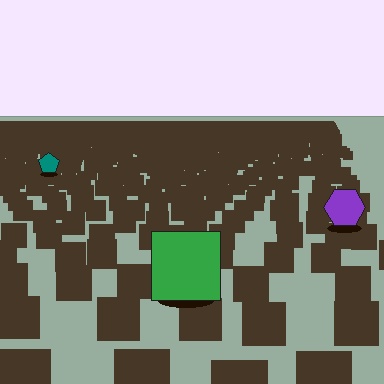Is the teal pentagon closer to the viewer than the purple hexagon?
No. The purple hexagon is closer — you can tell from the texture gradient: the ground texture is coarser near it.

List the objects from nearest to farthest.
From nearest to farthest: the green square, the purple hexagon, the teal pentagon.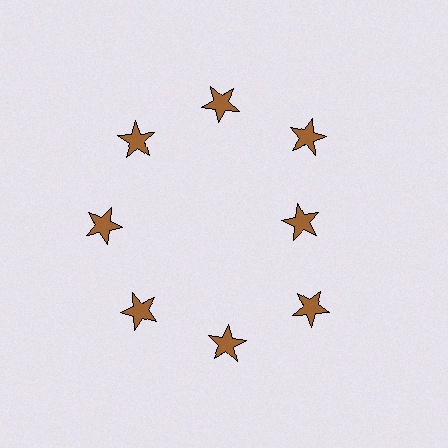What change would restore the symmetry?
The symmetry would be restored by moving it outward, back onto the ring so that all 8 stars sit at equal angles and equal distance from the center.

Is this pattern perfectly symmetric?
No. The 8 brown stars are arranged in a ring, but one element near the 3 o'clock position is pulled inward toward the center, breaking the 8-fold rotational symmetry.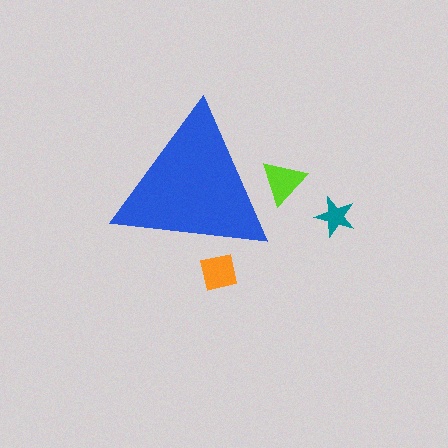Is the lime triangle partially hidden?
Yes, the lime triangle is partially hidden behind the blue triangle.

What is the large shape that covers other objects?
A blue triangle.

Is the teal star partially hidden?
No, the teal star is fully visible.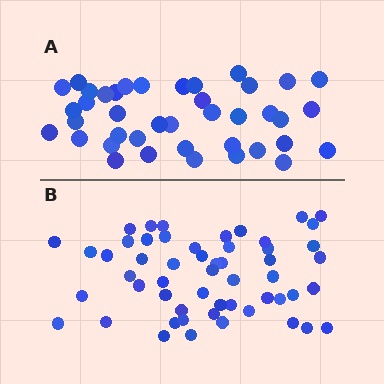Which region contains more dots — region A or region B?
Region B (the bottom region) has more dots.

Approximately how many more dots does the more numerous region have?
Region B has approximately 15 more dots than region A.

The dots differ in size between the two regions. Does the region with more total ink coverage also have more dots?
No. Region A has more total ink coverage because its dots are larger, but region B actually contains more individual dots. Total area can be misleading — the number of items is what matters here.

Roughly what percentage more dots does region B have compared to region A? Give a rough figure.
About 35% more.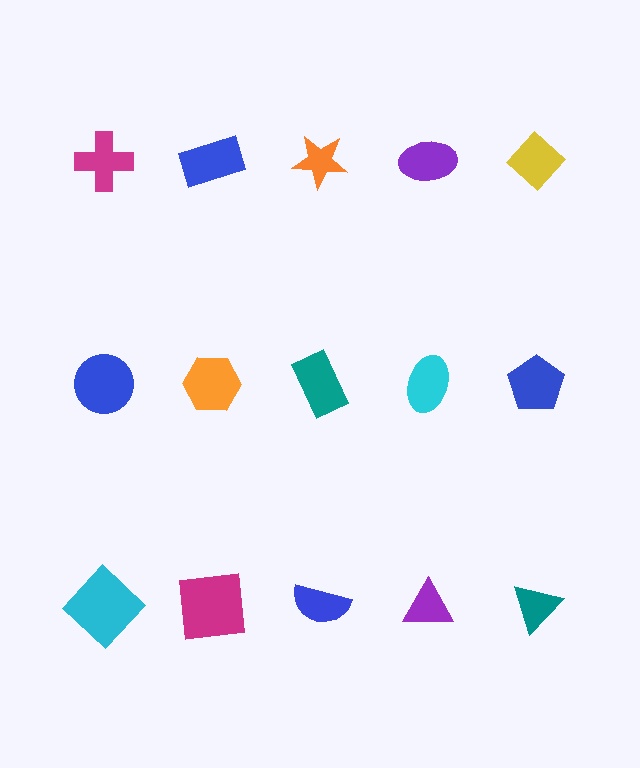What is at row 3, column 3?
A blue semicircle.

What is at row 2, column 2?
An orange hexagon.